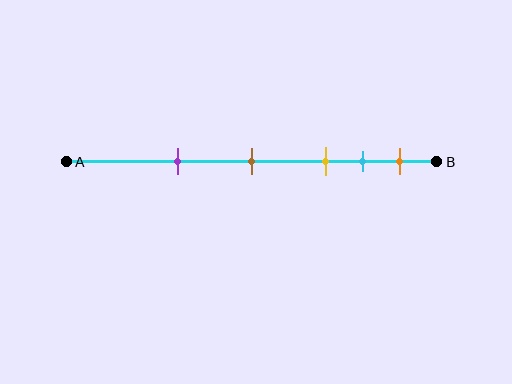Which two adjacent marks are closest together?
The cyan and orange marks are the closest adjacent pair.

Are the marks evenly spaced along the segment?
No, the marks are not evenly spaced.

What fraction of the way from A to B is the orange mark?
The orange mark is approximately 90% (0.9) of the way from A to B.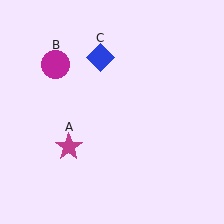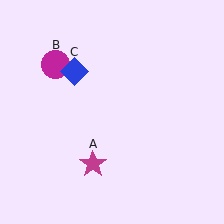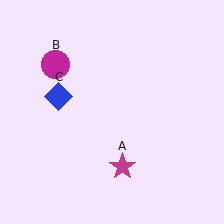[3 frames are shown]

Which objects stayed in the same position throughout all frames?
Magenta circle (object B) remained stationary.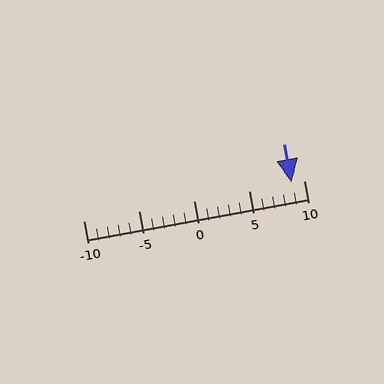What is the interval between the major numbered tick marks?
The major tick marks are spaced 5 units apart.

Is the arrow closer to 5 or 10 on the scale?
The arrow is closer to 10.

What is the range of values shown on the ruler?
The ruler shows values from -10 to 10.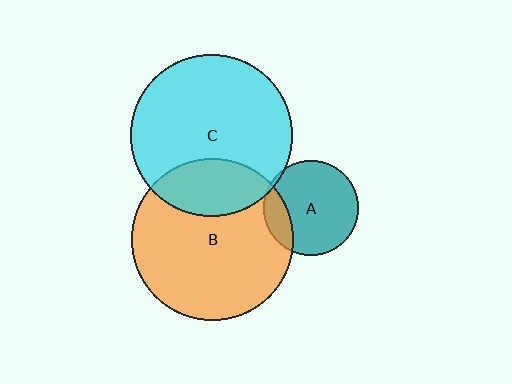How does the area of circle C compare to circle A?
Approximately 2.9 times.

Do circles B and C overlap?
Yes.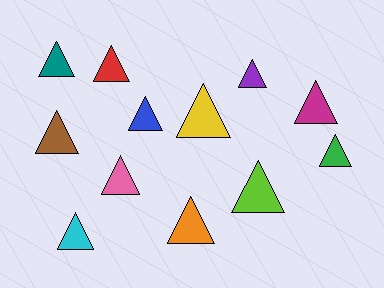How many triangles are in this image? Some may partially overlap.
There are 12 triangles.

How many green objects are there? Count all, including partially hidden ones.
There is 1 green object.